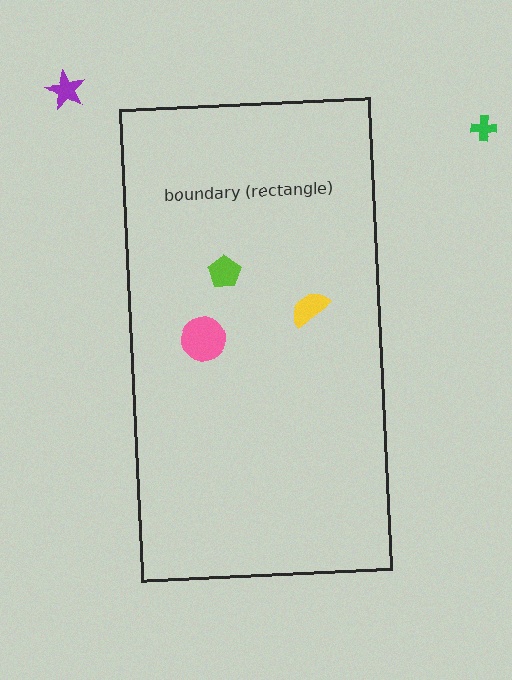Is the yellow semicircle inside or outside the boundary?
Inside.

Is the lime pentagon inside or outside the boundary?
Inside.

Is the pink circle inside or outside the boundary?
Inside.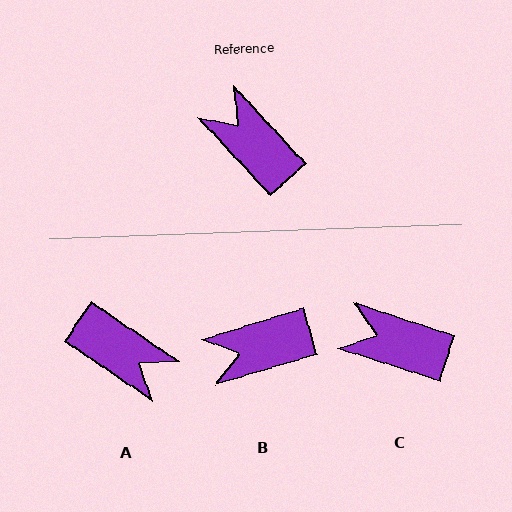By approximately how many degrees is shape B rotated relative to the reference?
Approximately 64 degrees counter-clockwise.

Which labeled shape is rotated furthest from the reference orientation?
A, about 167 degrees away.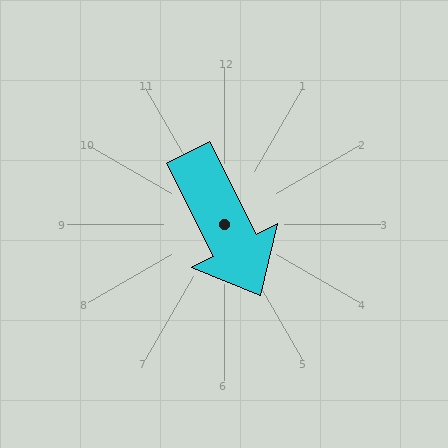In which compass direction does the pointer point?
Southeast.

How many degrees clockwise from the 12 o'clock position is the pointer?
Approximately 153 degrees.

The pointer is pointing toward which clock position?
Roughly 5 o'clock.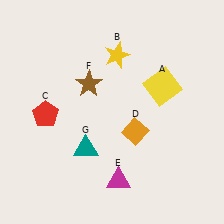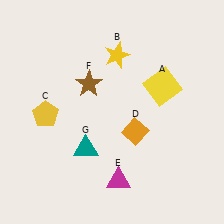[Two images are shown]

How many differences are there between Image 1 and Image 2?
There is 1 difference between the two images.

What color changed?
The pentagon (C) changed from red in Image 1 to yellow in Image 2.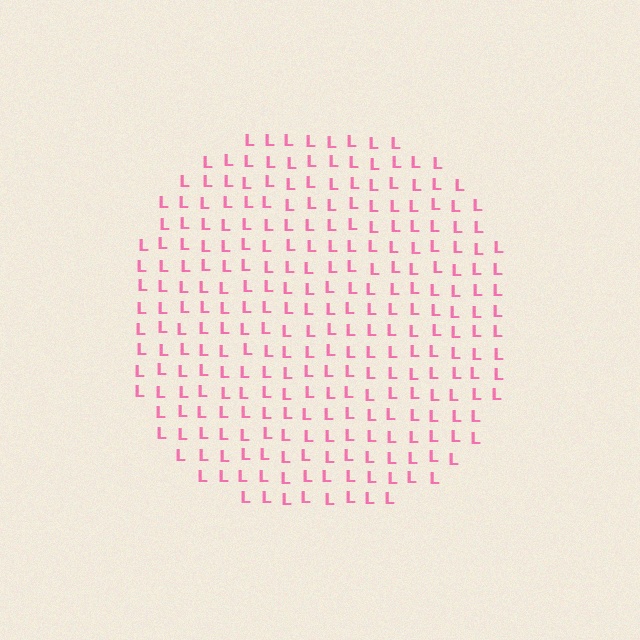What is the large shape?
The large shape is a circle.